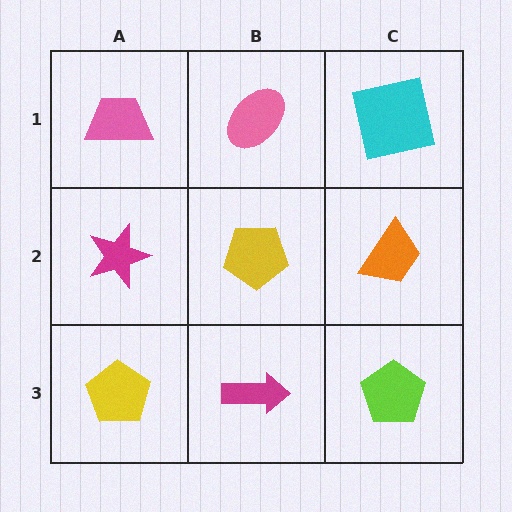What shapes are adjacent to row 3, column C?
An orange trapezoid (row 2, column C), a magenta arrow (row 3, column B).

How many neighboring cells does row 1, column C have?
2.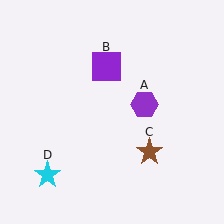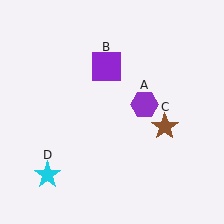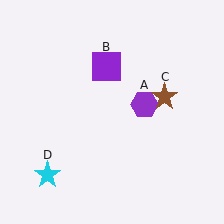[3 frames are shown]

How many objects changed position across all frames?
1 object changed position: brown star (object C).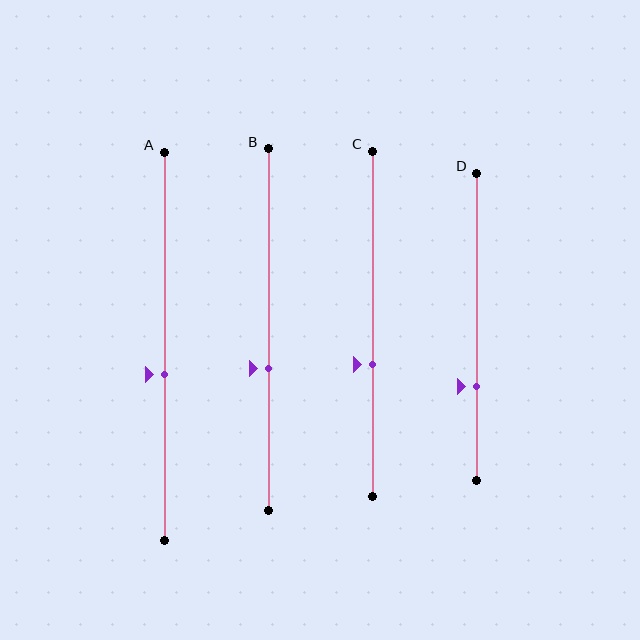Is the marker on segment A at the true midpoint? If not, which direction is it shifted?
No, the marker on segment A is shifted downward by about 7% of the segment length.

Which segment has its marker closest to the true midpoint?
Segment A has its marker closest to the true midpoint.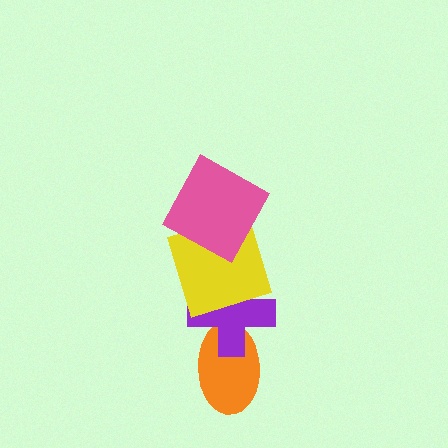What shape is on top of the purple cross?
The yellow square is on top of the purple cross.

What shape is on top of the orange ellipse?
The purple cross is on top of the orange ellipse.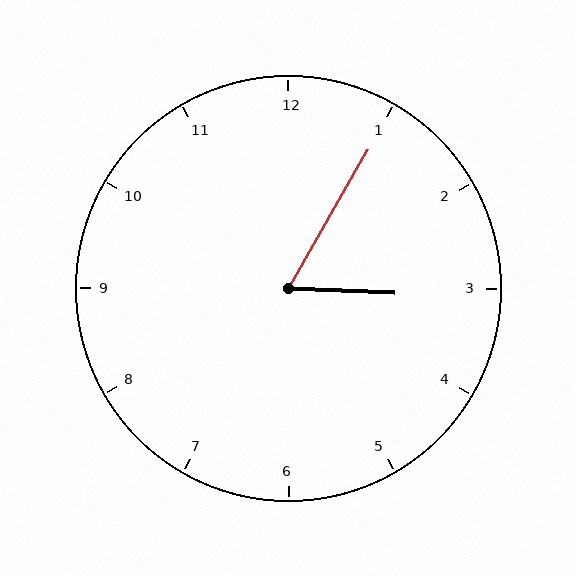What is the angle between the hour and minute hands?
Approximately 62 degrees.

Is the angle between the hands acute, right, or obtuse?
It is acute.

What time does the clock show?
3:05.